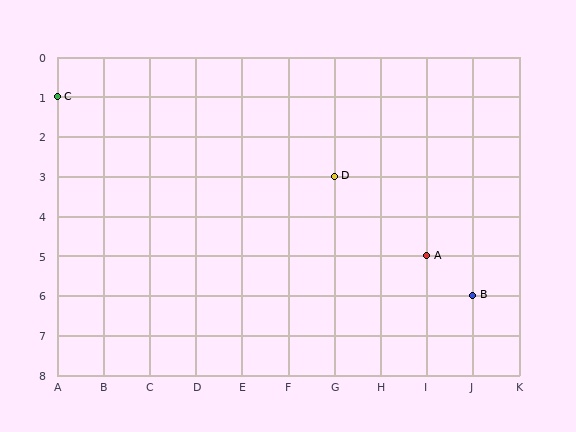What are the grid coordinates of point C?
Point C is at grid coordinates (A, 1).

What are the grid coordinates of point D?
Point D is at grid coordinates (G, 3).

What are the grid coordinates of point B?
Point B is at grid coordinates (J, 6).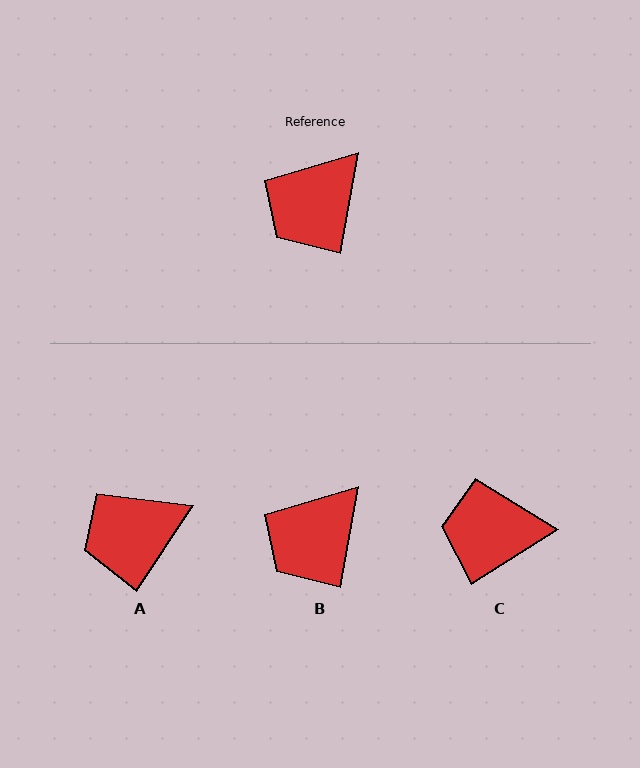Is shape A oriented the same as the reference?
No, it is off by about 24 degrees.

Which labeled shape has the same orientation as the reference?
B.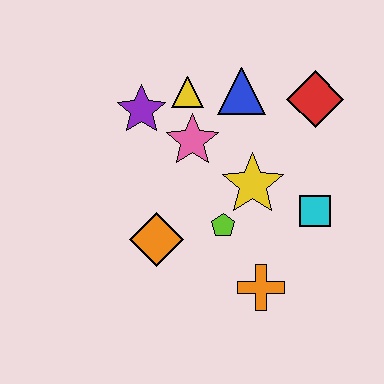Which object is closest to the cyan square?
The yellow star is closest to the cyan square.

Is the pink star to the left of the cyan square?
Yes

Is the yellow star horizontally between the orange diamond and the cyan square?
Yes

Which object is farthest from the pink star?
The orange cross is farthest from the pink star.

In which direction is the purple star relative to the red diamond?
The purple star is to the left of the red diamond.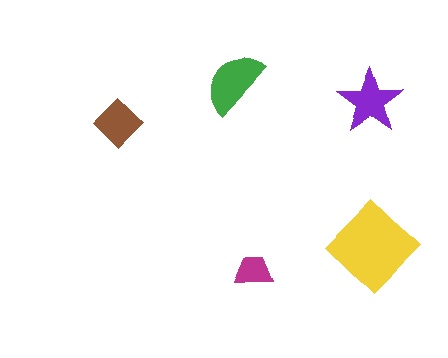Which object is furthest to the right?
The purple star is rightmost.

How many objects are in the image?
There are 5 objects in the image.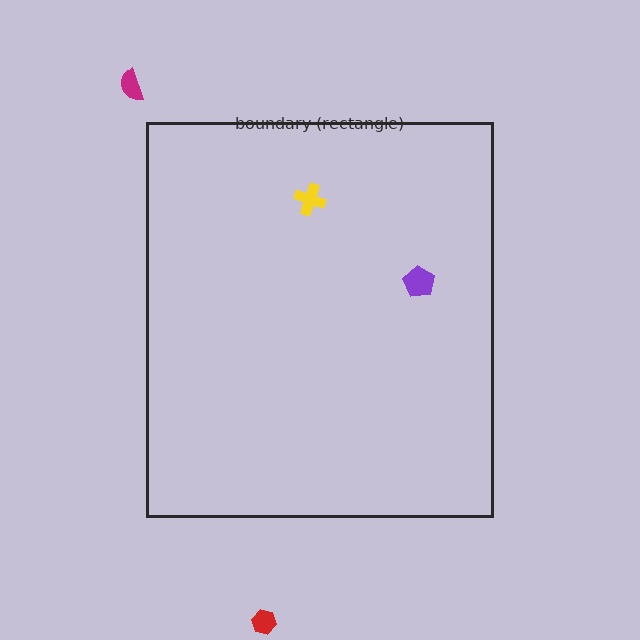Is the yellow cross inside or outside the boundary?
Inside.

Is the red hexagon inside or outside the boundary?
Outside.